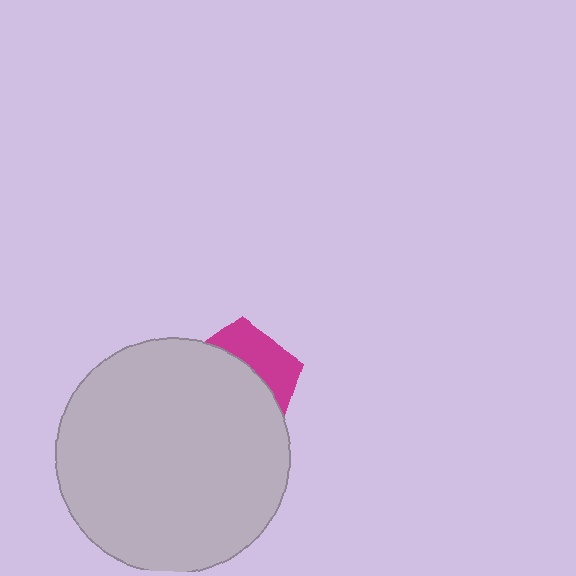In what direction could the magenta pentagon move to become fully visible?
The magenta pentagon could move up. That would shift it out from behind the light gray circle entirely.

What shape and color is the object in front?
The object in front is a light gray circle.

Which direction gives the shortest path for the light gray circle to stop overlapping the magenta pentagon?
Moving down gives the shortest separation.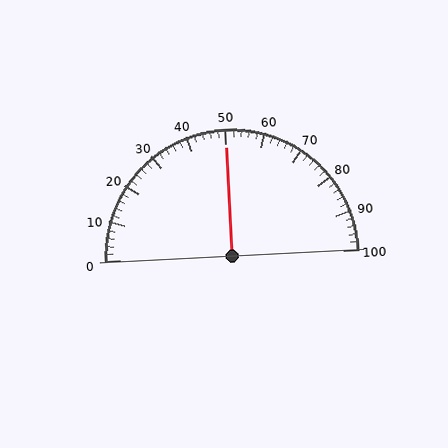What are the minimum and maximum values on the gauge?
The gauge ranges from 0 to 100.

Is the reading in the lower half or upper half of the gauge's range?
The reading is in the upper half of the range (0 to 100).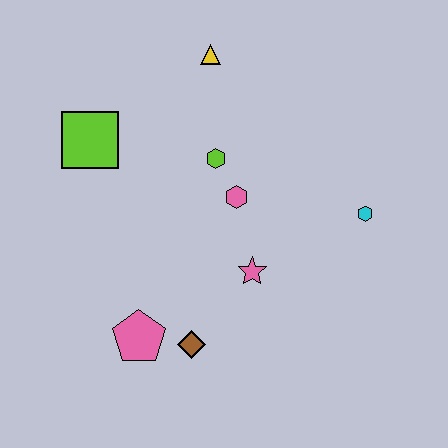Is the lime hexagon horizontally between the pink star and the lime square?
Yes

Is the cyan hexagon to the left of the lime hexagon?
No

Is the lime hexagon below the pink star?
No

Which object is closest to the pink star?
The pink hexagon is closest to the pink star.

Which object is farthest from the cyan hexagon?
The lime square is farthest from the cyan hexagon.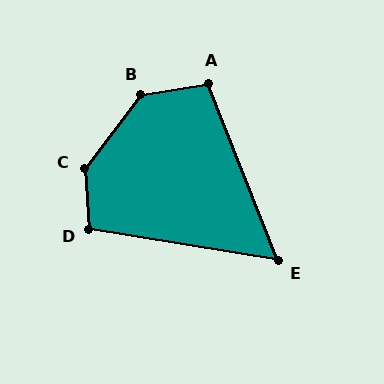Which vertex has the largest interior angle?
C, at approximately 139 degrees.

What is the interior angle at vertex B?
Approximately 137 degrees (obtuse).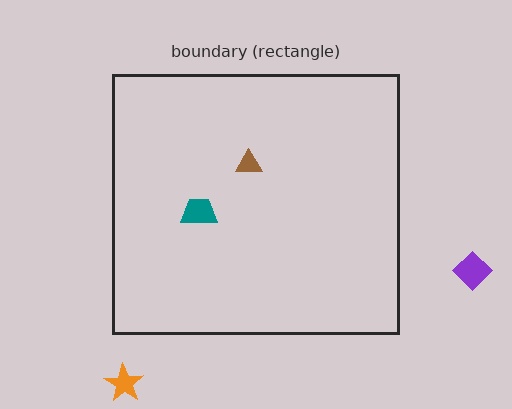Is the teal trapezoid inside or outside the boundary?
Inside.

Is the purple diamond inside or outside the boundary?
Outside.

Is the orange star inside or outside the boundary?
Outside.